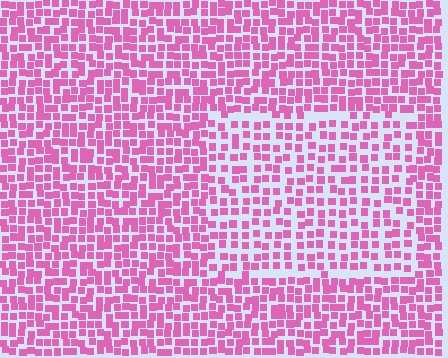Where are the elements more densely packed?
The elements are more densely packed outside the rectangle boundary.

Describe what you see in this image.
The image contains small pink elements arranged at two different densities. A rectangle-shaped region is visible where the elements are less densely packed than the surrounding area.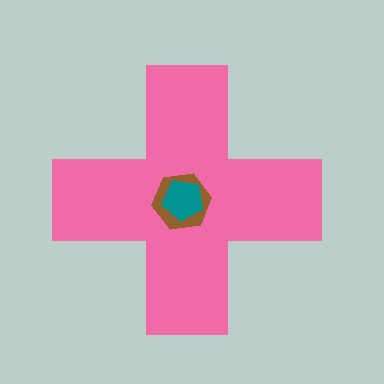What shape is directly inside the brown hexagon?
The teal pentagon.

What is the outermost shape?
The pink cross.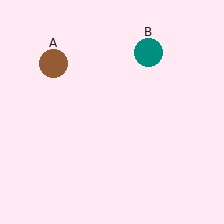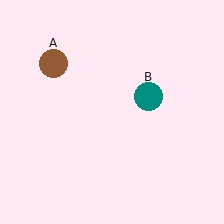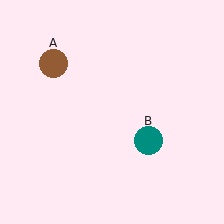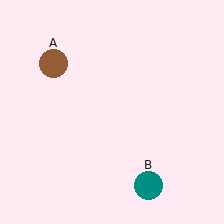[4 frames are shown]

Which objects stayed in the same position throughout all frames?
Brown circle (object A) remained stationary.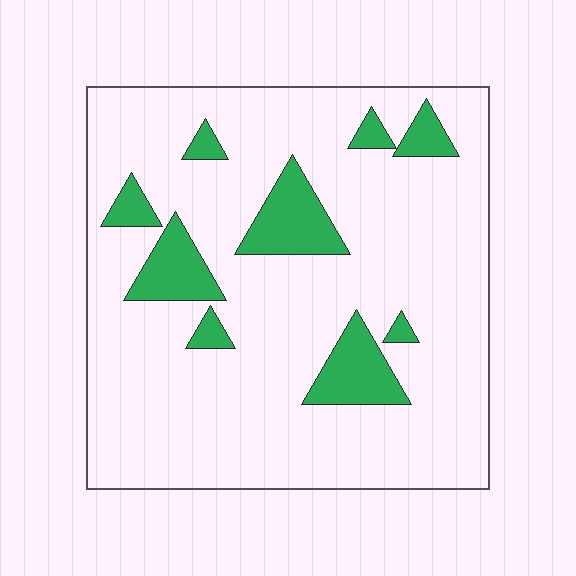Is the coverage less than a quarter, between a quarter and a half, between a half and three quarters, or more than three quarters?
Less than a quarter.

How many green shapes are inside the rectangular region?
9.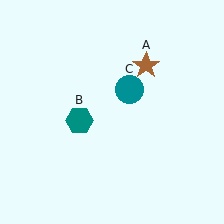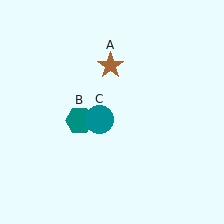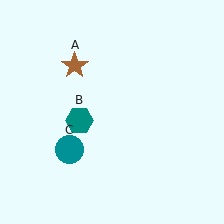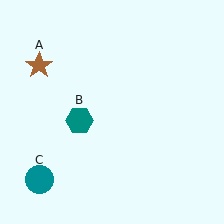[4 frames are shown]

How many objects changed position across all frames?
2 objects changed position: brown star (object A), teal circle (object C).